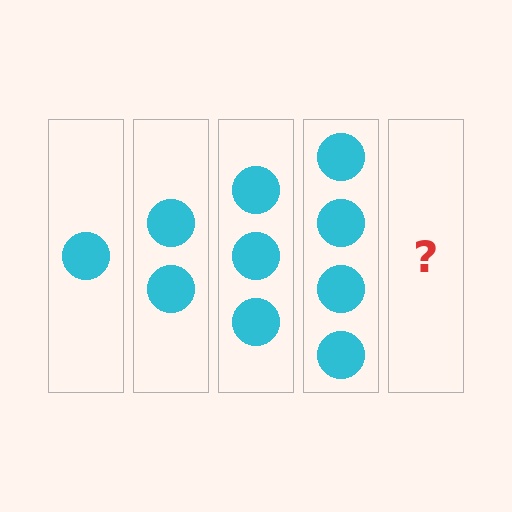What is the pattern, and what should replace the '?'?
The pattern is that each step adds one more circle. The '?' should be 5 circles.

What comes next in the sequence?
The next element should be 5 circles.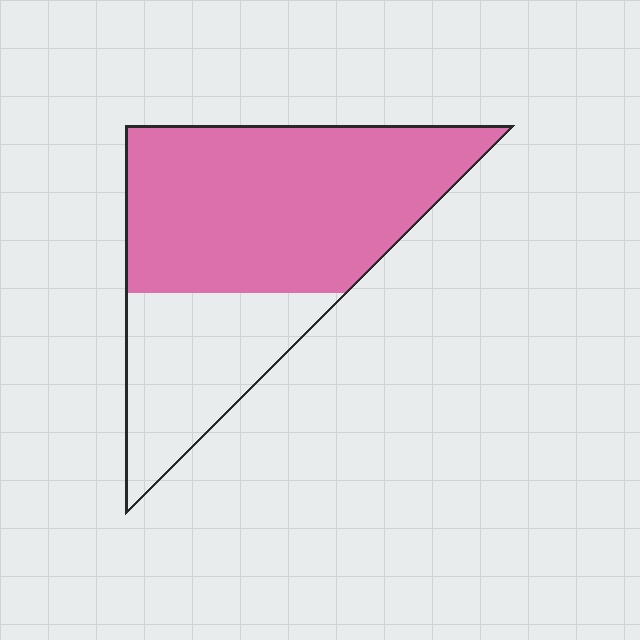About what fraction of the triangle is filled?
About two thirds (2/3).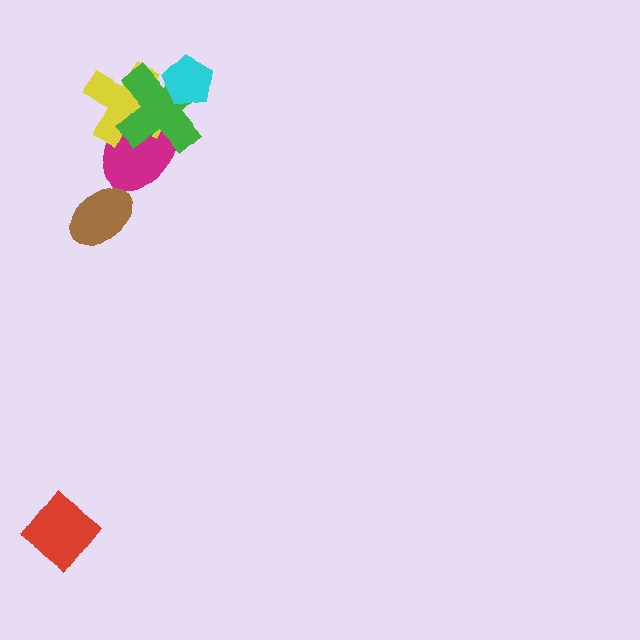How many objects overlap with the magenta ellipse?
2 objects overlap with the magenta ellipse.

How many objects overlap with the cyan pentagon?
1 object overlaps with the cyan pentagon.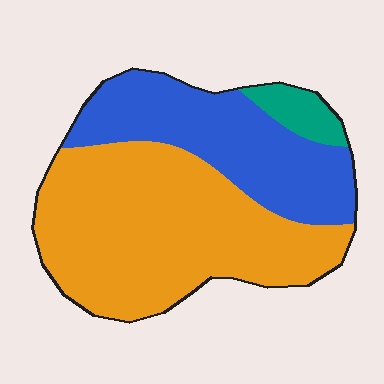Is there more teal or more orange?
Orange.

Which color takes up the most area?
Orange, at roughly 60%.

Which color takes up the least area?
Teal, at roughly 5%.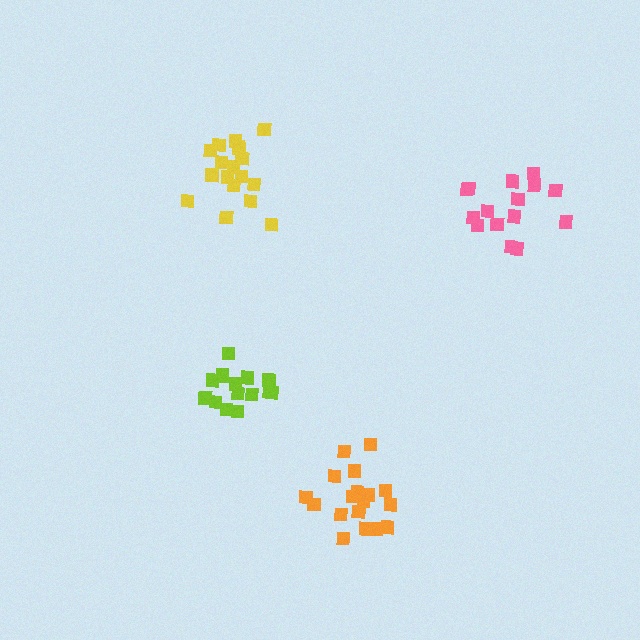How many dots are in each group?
Group 1: 15 dots, Group 2: 15 dots, Group 3: 18 dots, Group 4: 18 dots (66 total).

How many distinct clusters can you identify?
There are 4 distinct clusters.